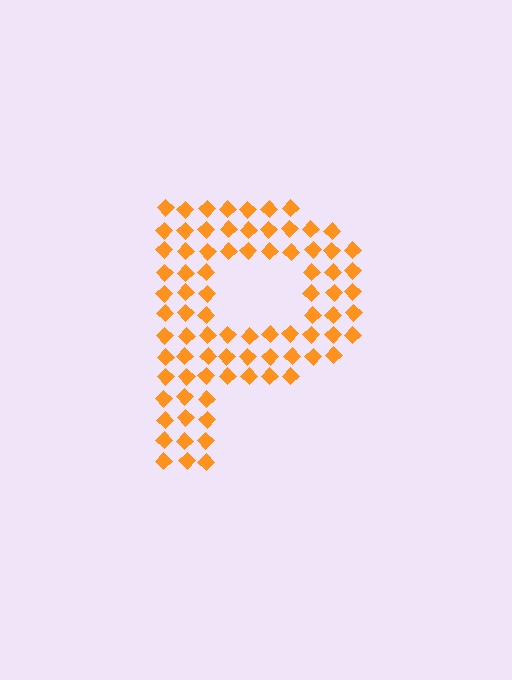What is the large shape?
The large shape is the letter P.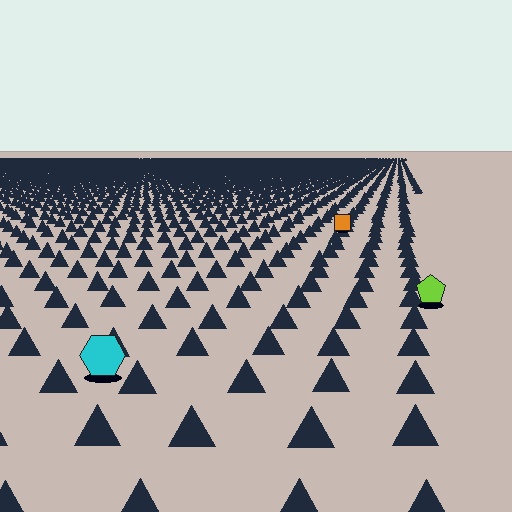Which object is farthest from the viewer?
The orange square is farthest from the viewer. It appears smaller and the ground texture around it is denser.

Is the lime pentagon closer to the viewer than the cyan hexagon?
No. The cyan hexagon is closer — you can tell from the texture gradient: the ground texture is coarser near it.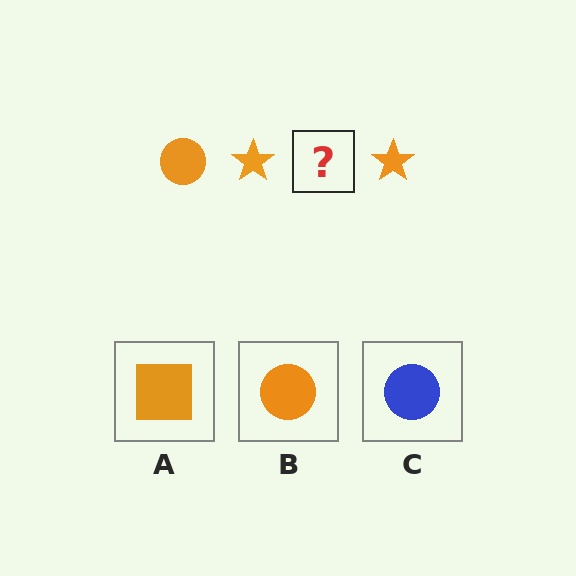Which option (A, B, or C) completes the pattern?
B.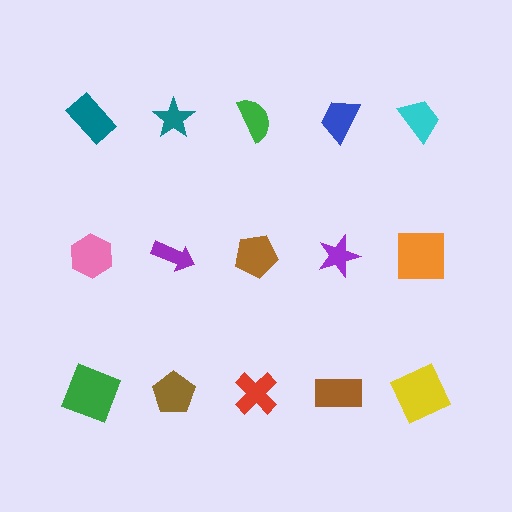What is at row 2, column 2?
A purple arrow.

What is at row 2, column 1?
A pink hexagon.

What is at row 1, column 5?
A cyan trapezoid.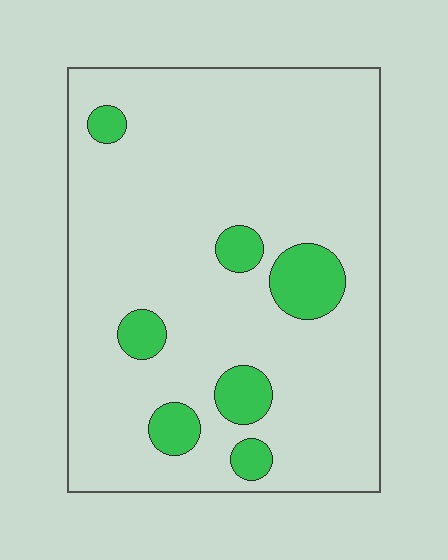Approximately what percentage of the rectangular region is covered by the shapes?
Approximately 10%.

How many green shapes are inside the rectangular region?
7.